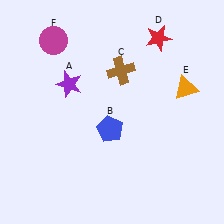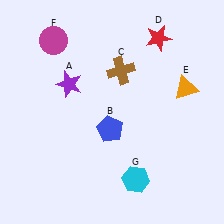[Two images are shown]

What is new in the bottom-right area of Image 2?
A cyan hexagon (G) was added in the bottom-right area of Image 2.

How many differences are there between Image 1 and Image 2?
There is 1 difference between the two images.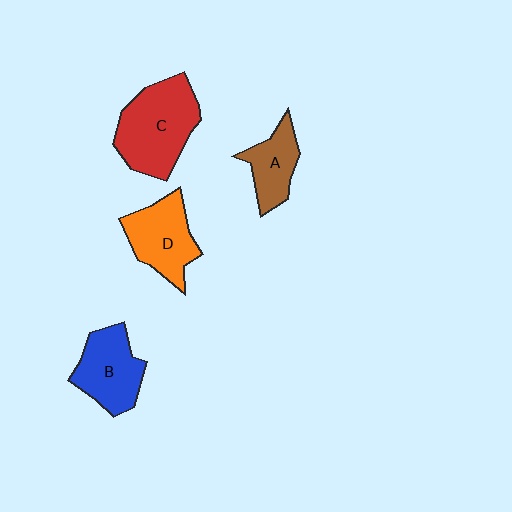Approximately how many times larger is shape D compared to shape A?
Approximately 1.4 times.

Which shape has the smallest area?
Shape A (brown).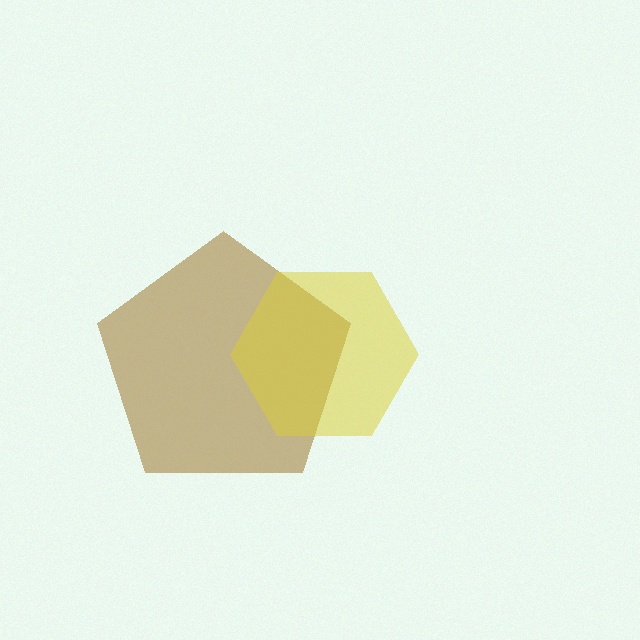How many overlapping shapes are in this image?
There are 2 overlapping shapes in the image.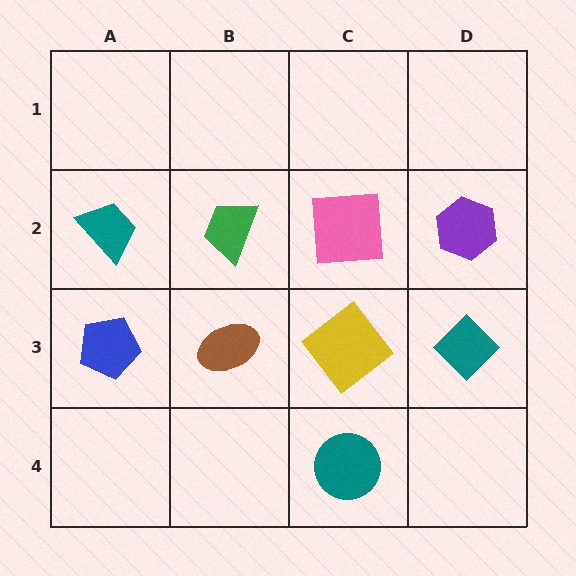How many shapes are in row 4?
1 shape.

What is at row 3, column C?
A yellow diamond.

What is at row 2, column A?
A teal trapezoid.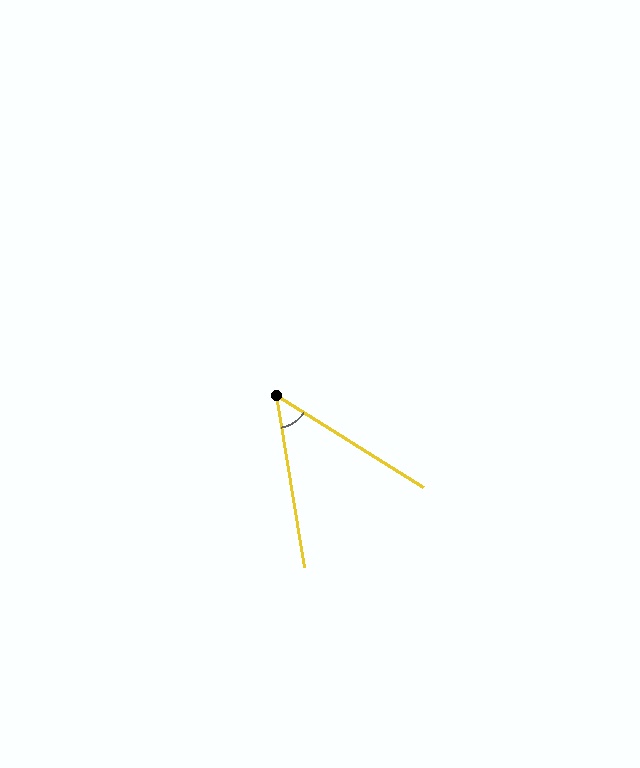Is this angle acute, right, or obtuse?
It is acute.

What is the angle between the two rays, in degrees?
Approximately 49 degrees.